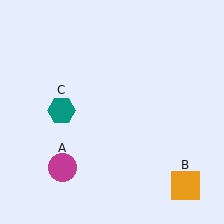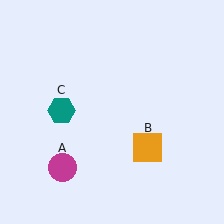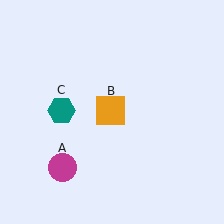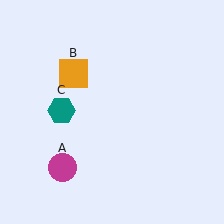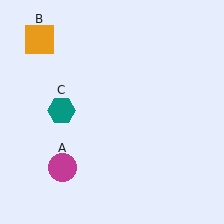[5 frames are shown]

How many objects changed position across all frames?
1 object changed position: orange square (object B).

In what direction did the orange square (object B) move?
The orange square (object B) moved up and to the left.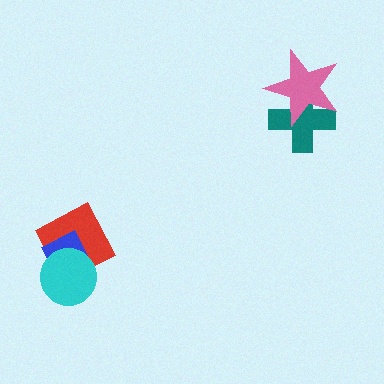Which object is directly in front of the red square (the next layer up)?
The blue diamond is directly in front of the red square.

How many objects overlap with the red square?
2 objects overlap with the red square.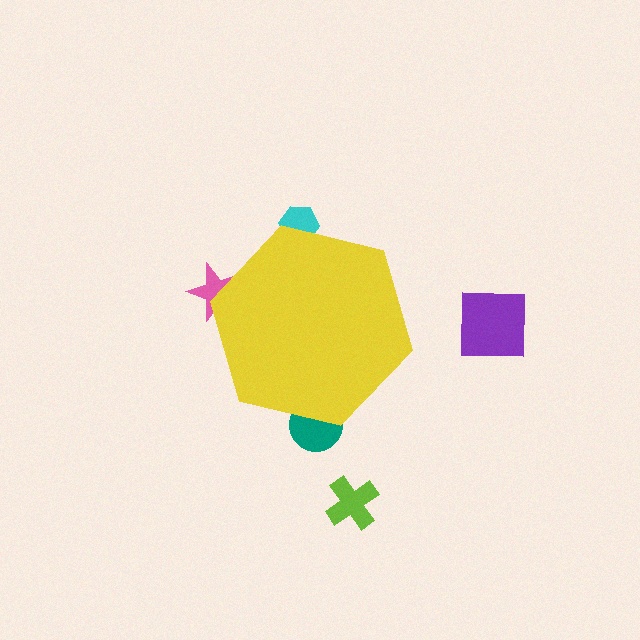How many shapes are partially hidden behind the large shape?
3 shapes are partially hidden.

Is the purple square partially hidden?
No, the purple square is fully visible.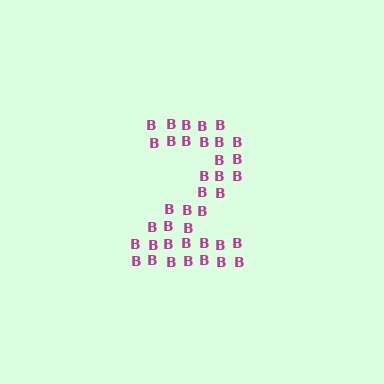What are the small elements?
The small elements are letter B's.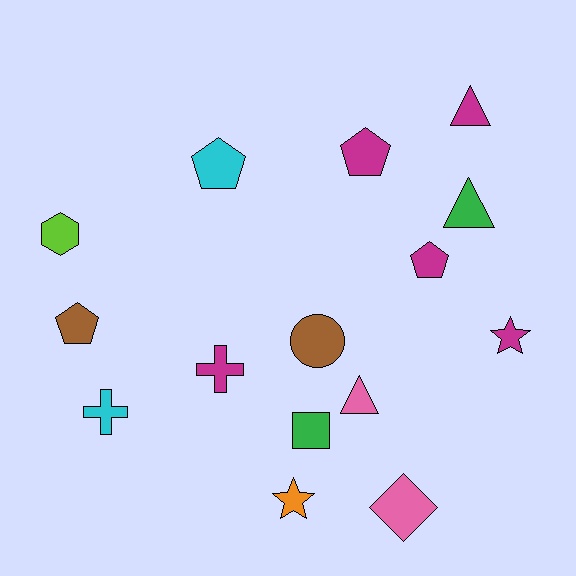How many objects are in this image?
There are 15 objects.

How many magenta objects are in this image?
There are 5 magenta objects.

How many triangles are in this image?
There are 3 triangles.